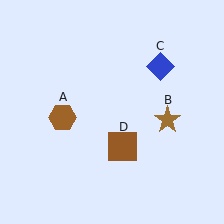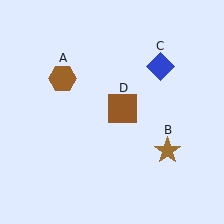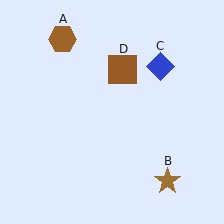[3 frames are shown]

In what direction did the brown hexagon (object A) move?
The brown hexagon (object A) moved up.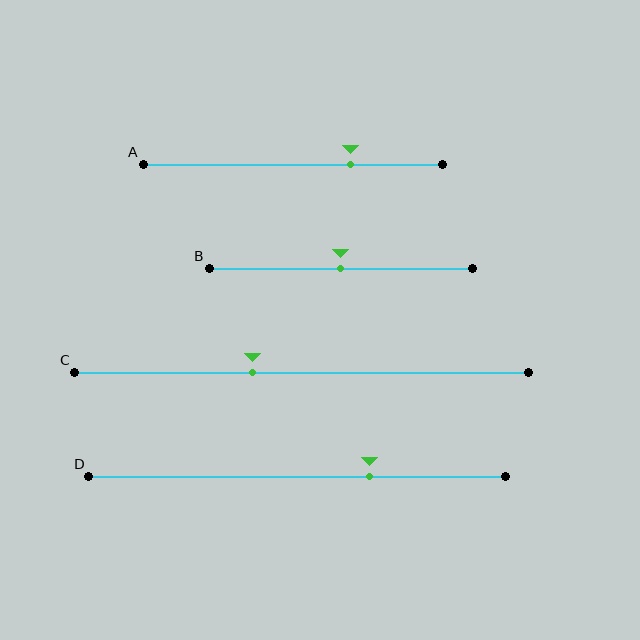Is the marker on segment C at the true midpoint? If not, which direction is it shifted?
No, the marker on segment C is shifted to the left by about 11% of the segment length.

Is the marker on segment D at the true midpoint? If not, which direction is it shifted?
No, the marker on segment D is shifted to the right by about 17% of the segment length.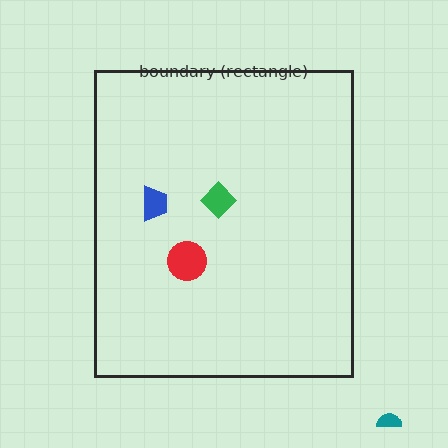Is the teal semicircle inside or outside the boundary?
Outside.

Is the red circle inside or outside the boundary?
Inside.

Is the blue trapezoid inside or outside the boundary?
Inside.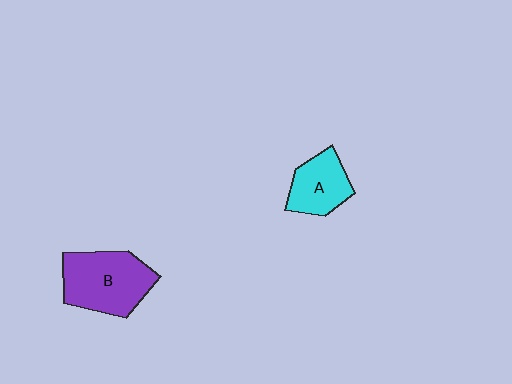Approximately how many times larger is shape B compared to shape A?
Approximately 1.6 times.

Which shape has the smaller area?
Shape A (cyan).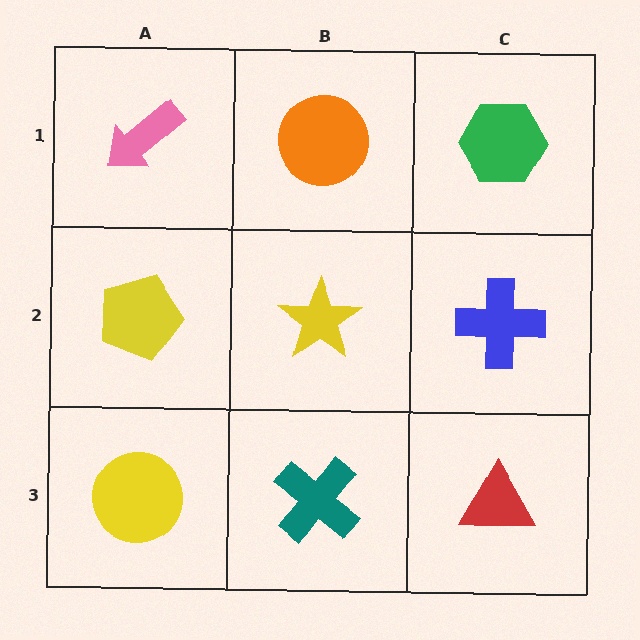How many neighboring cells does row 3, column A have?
2.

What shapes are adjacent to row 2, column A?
A pink arrow (row 1, column A), a yellow circle (row 3, column A), a yellow star (row 2, column B).